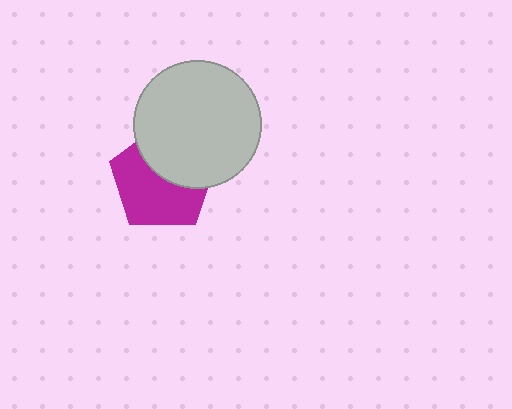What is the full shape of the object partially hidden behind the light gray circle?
The partially hidden object is a magenta pentagon.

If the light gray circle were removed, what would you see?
You would see the complete magenta pentagon.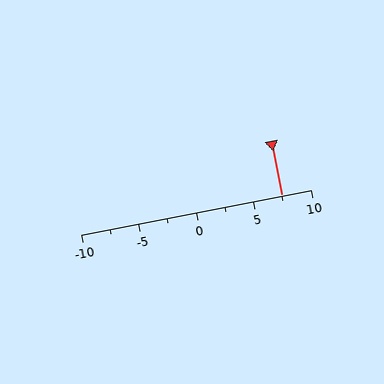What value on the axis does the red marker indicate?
The marker indicates approximately 7.5.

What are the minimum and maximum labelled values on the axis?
The axis runs from -10 to 10.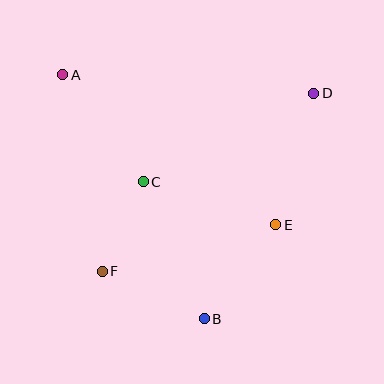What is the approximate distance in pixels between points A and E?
The distance between A and E is approximately 261 pixels.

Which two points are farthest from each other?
Points A and B are farthest from each other.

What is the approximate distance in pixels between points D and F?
The distance between D and F is approximately 276 pixels.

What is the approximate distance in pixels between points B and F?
The distance between B and F is approximately 113 pixels.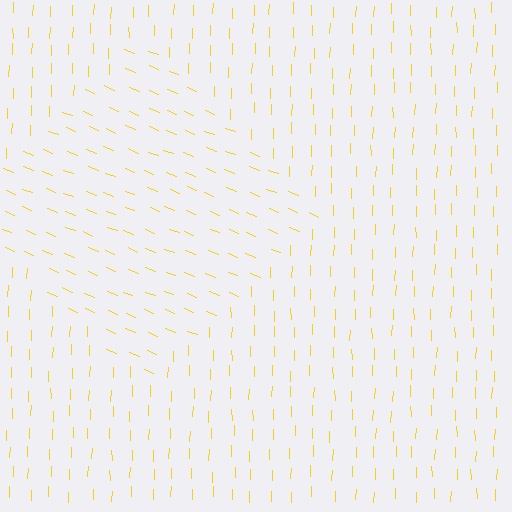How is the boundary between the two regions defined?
The boundary is defined purely by a change in line orientation (approximately 68 degrees difference). All lines are the same color and thickness.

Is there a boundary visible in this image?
Yes, there is a texture boundary formed by a change in line orientation.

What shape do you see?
I see a diamond.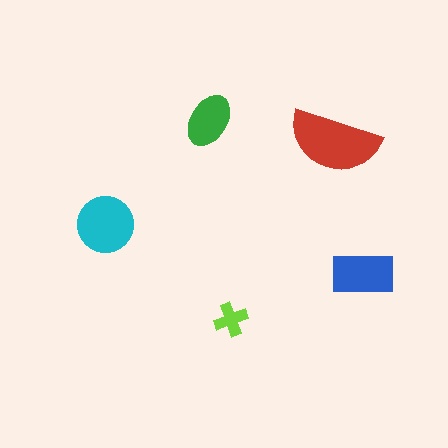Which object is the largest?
The red semicircle.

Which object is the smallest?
The lime cross.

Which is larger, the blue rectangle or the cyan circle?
The cyan circle.